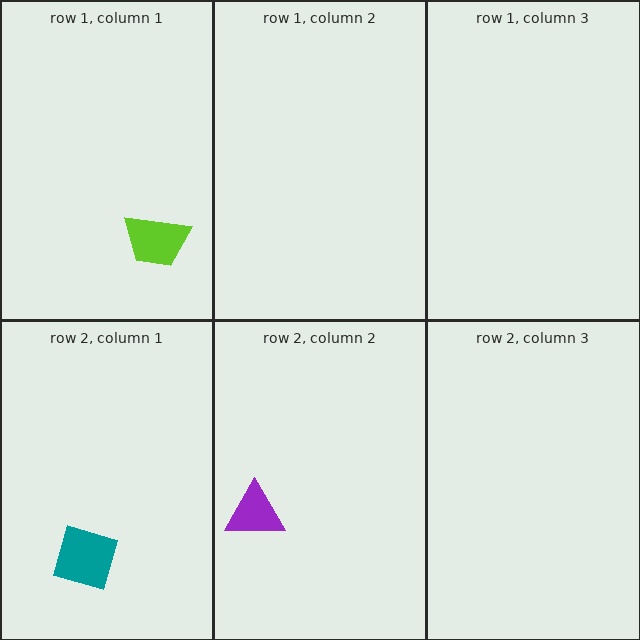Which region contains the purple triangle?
The row 2, column 2 region.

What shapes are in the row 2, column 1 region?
The teal square.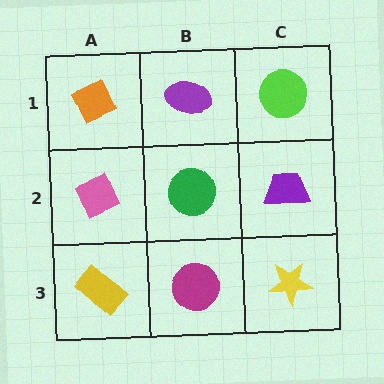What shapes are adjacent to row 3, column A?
A pink diamond (row 2, column A), a magenta circle (row 3, column B).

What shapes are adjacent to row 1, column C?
A purple trapezoid (row 2, column C), a purple ellipse (row 1, column B).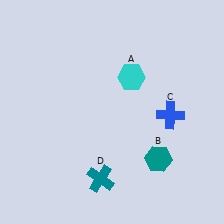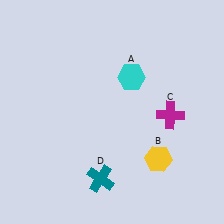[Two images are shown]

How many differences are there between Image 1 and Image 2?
There are 2 differences between the two images.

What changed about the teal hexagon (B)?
In Image 1, B is teal. In Image 2, it changed to yellow.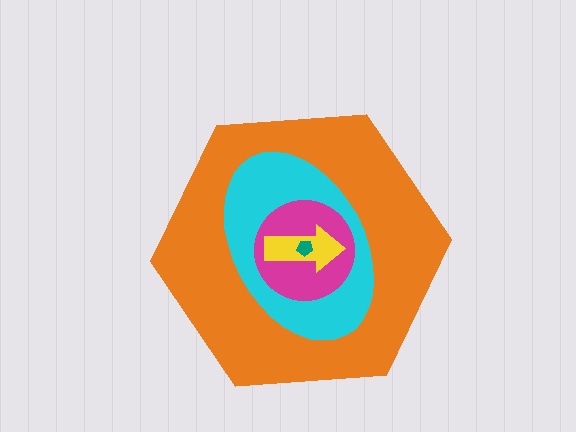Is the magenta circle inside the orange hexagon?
Yes.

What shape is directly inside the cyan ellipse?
The magenta circle.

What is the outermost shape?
The orange hexagon.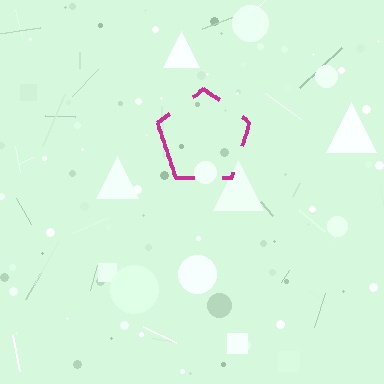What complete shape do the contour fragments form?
The contour fragments form a pentagon.